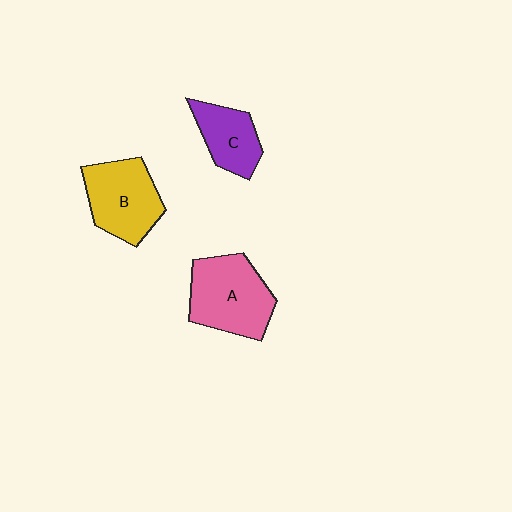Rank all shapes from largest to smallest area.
From largest to smallest: A (pink), B (yellow), C (purple).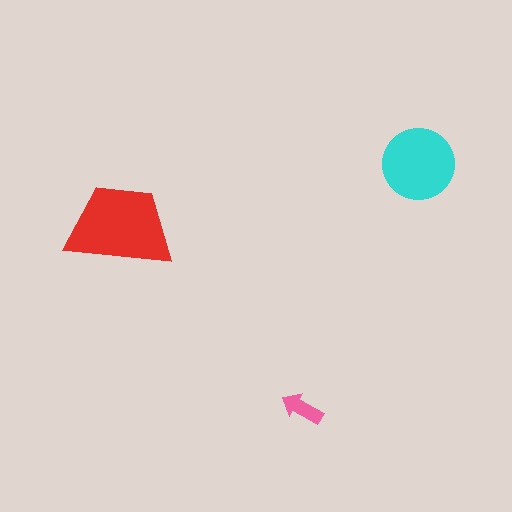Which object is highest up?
The cyan circle is topmost.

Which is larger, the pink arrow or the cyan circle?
The cyan circle.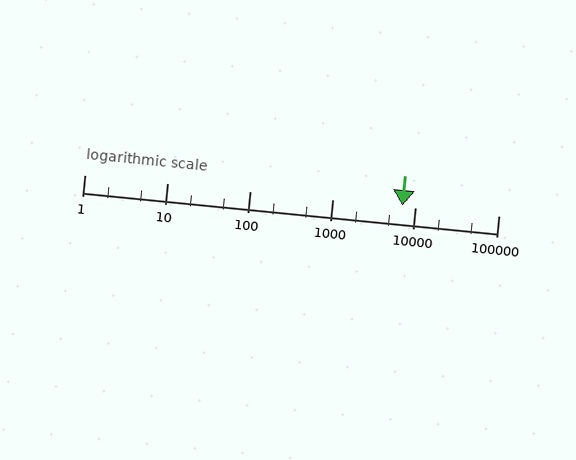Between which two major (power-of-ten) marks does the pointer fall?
The pointer is between 1000 and 10000.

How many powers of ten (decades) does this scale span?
The scale spans 5 decades, from 1 to 100000.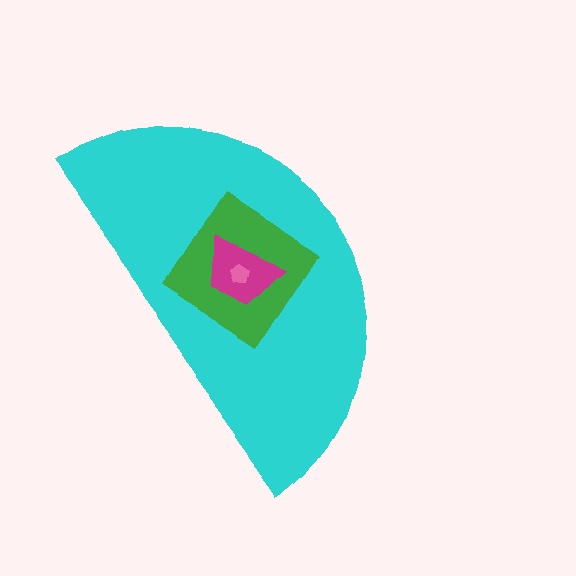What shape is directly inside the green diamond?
The magenta trapezoid.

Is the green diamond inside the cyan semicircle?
Yes.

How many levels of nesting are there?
4.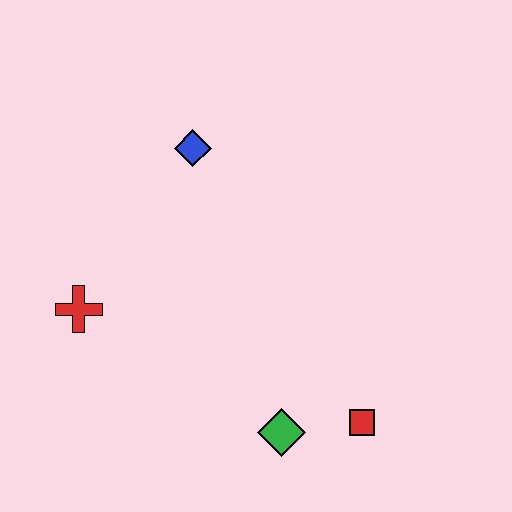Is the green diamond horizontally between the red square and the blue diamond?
Yes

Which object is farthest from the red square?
The blue diamond is farthest from the red square.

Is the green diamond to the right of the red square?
No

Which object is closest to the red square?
The green diamond is closest to the red square.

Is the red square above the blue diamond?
No